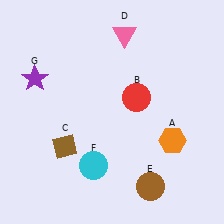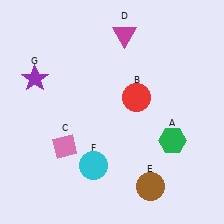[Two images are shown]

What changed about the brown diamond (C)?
In Image 1, C is brown. In Image 2, it changed to pink.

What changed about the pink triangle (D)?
In Image 1, D is pink. In Image 2, it changed to magenta.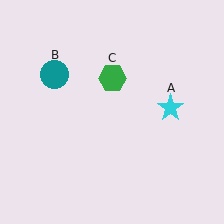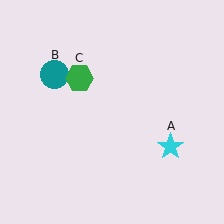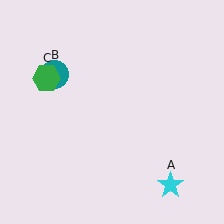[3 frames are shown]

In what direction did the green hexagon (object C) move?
The green hexagon (object C) moved left.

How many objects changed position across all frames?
2 objects changed position: cyan star (object A), green hexagon (object C).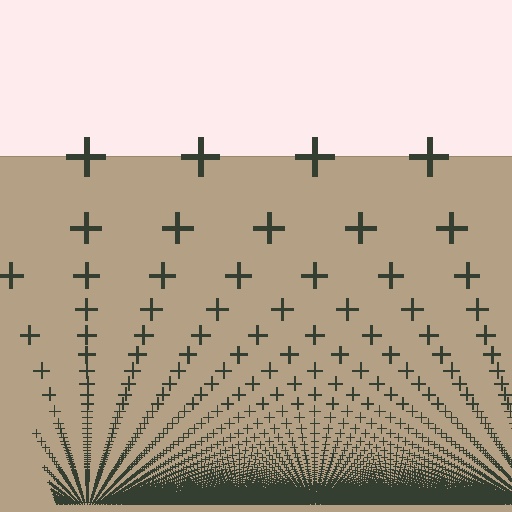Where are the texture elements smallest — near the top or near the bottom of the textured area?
Near the bottom.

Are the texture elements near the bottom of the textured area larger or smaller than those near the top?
Smaller. The gradient is inverted — elements near the bottom are smaller and denser.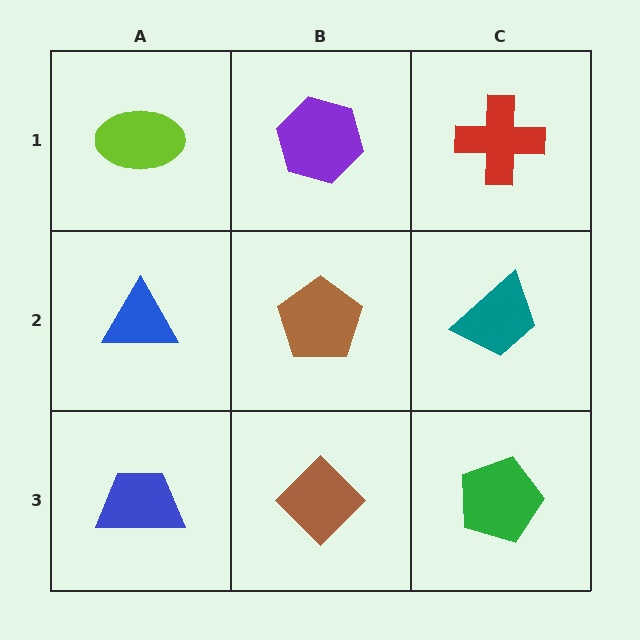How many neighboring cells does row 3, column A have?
2.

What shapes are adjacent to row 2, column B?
A purple hexagon (row 1, column B), a brown diamond (row 3, column B), a blue triangle (row 2, column A), a teal trapezoid (row 2, column C).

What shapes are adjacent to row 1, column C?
A teal trapezoid (row 2, column C), a purple hexagon (row 1, column B).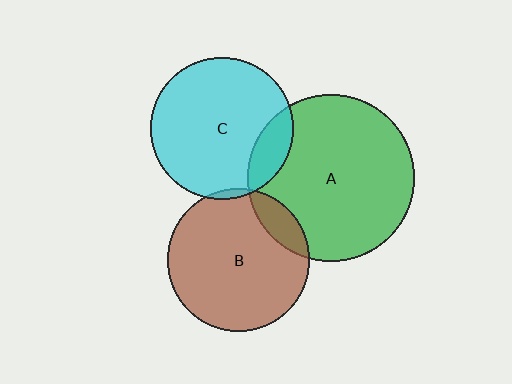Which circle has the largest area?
Circle A (green).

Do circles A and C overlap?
Yes.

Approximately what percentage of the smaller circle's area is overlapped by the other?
Approximately 15%.